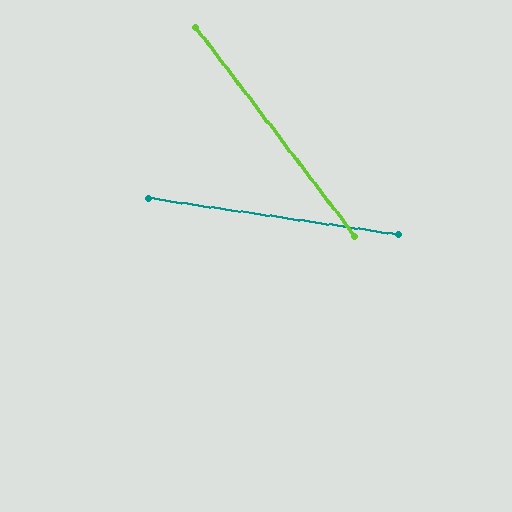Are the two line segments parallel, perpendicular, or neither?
Neither parallel nor perpendicular — they differ by about 44°.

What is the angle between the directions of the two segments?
Approximately 44 degrees.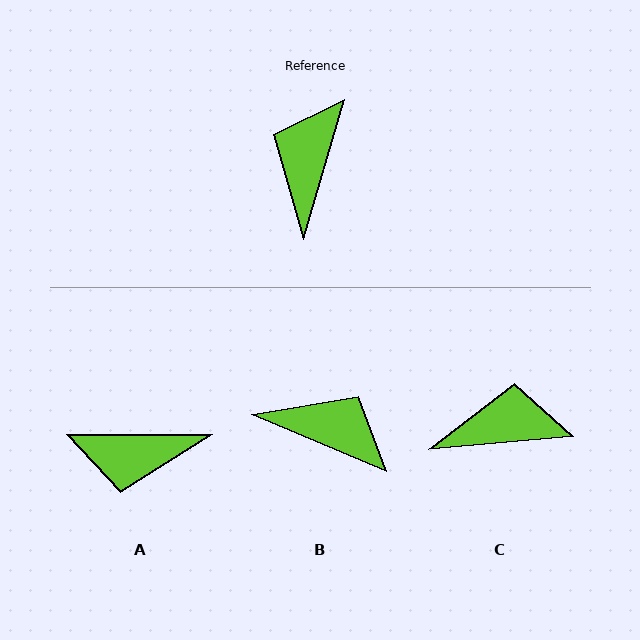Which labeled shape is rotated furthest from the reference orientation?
A, about 106 degrees away.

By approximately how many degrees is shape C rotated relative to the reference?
Approximately 69 degrees clockwise.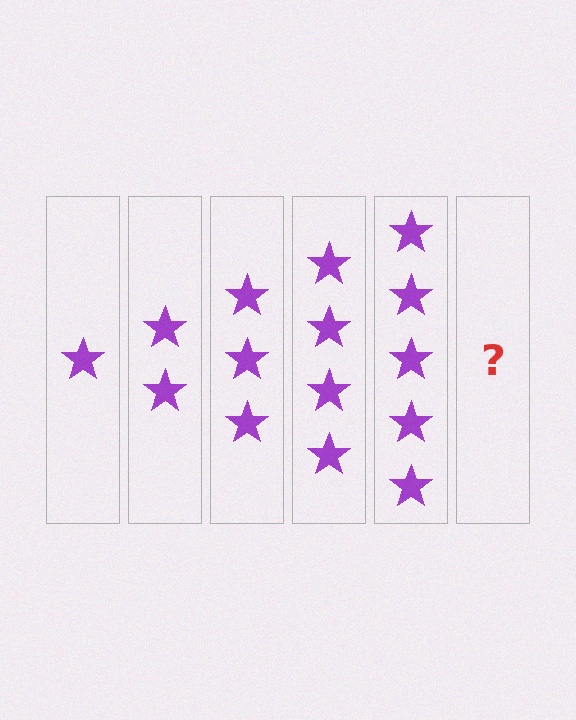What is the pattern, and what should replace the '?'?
The pattern is that each step adds one more star. The '?' should be 6 stars.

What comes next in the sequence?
The next element should be 6 stars.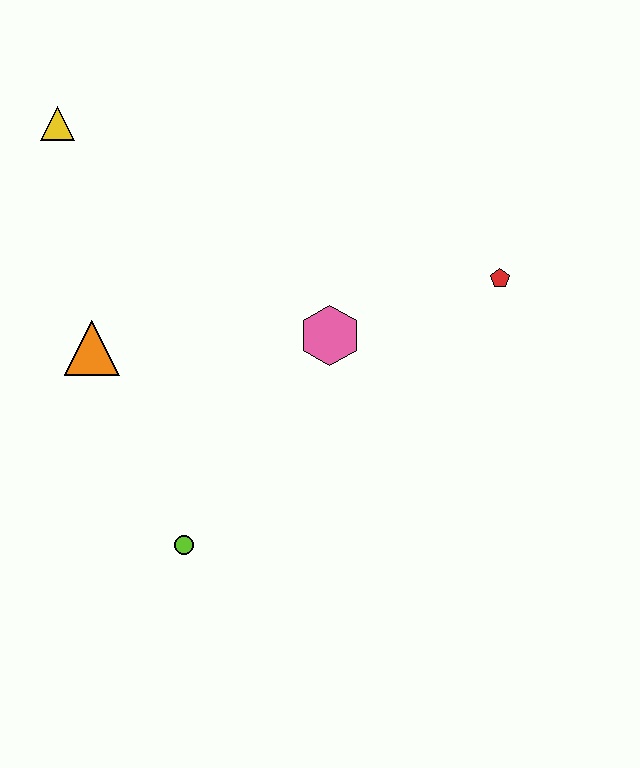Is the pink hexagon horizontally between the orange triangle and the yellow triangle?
No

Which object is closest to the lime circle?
The orange triangle is closest to the lime circle.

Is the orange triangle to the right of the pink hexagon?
No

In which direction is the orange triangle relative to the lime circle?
The orange triangle is above the lime circle.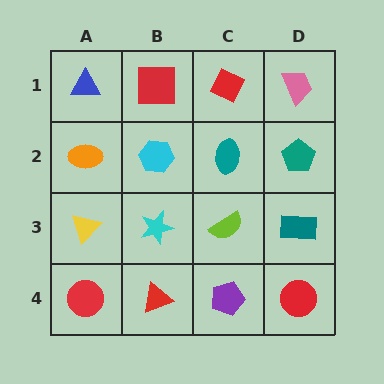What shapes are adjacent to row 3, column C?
A teal ellipse (row 2, column C), a purple pentagon (row 4, column C), a cyan star (row 3, column B), a teal rectangle (row 3, column D).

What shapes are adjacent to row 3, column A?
An orange ellipse (row 2, column A), a red circle (row 4, column A), a cyan star (row 3, column B).